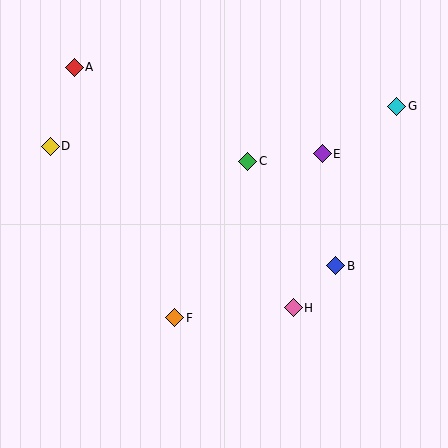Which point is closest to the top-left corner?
Point A is closest to the top-left corner.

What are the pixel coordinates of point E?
Point E is at (322, 154).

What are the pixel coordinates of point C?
Point C is at (247, 161).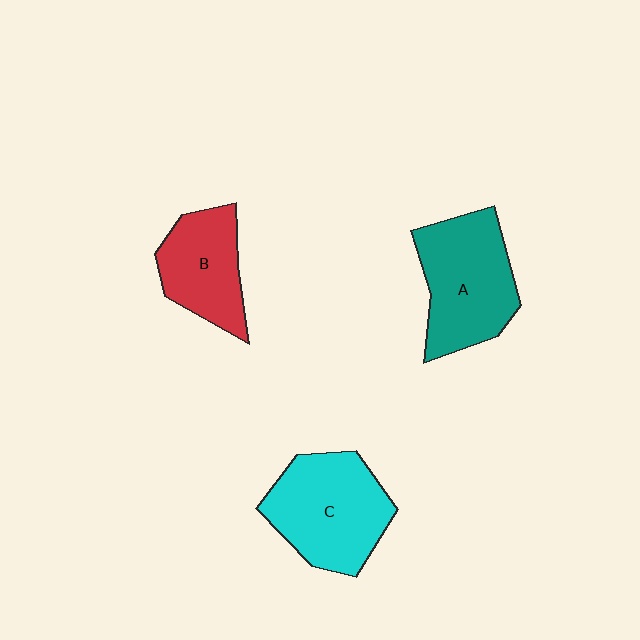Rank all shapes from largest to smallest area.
From largest to smallest: C (cyan), A (teal), B (red).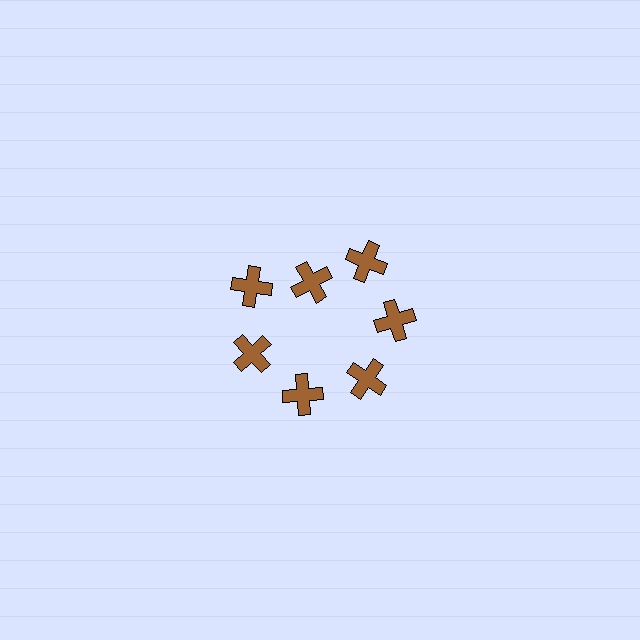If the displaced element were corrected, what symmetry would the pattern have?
It would have 7-fold rotational symmetry — the pattern would map onto itself every 51 degrees.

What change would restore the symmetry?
The symmetry would be restored by moving it outward, back onto the ring so that all 7 crosses sit at equal angles and equal distance from the center.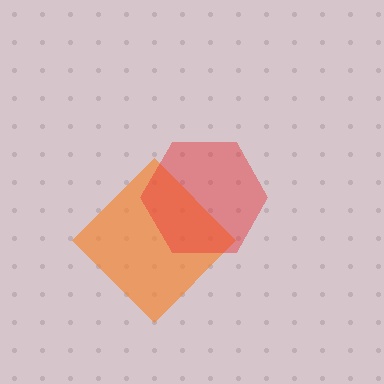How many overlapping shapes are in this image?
There are 2 overlapping shapes in the image.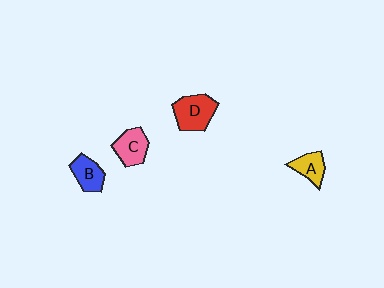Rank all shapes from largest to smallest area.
From largest to smallest: D (red), C (pink), B (blue), A (yellow).